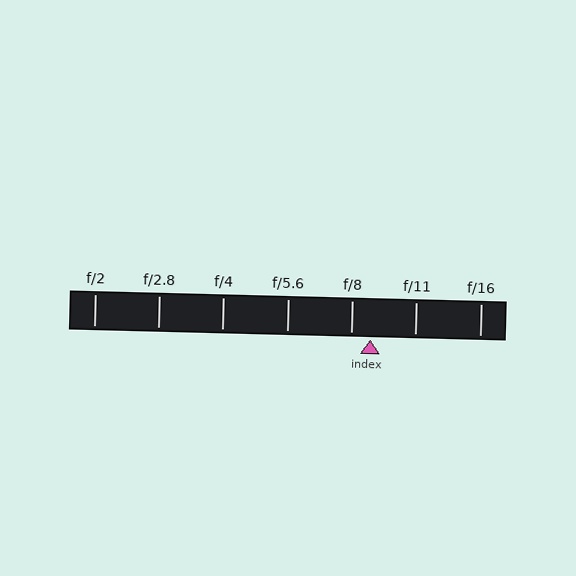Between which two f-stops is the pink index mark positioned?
The index mark is between f/8 and f/11.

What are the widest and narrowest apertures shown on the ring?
The widest aperture shown is f/2 and the narrowest is f/16.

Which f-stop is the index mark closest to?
The index mark is closest to f/8.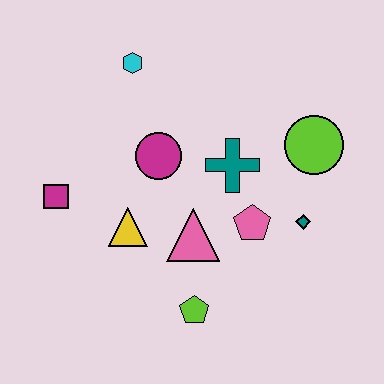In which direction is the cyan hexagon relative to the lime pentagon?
The cyan hexagon is above the lime pentagon.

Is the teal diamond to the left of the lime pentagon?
No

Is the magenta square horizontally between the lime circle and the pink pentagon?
No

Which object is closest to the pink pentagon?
The teal diamond is closest to the pink pentagon.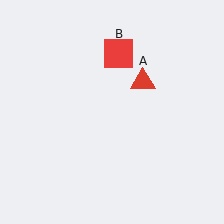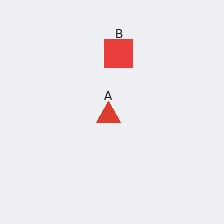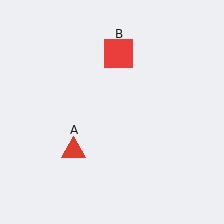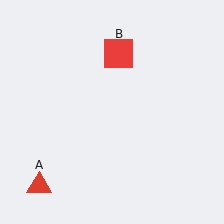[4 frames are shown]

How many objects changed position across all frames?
1 object changed position: red triangle (object A).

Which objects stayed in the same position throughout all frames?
Red square (object B) remained stationary.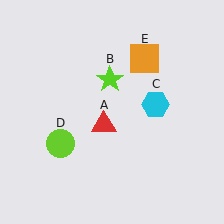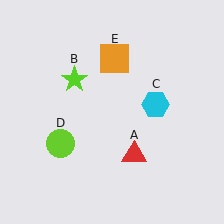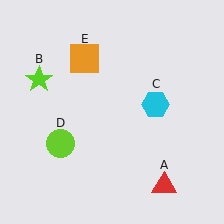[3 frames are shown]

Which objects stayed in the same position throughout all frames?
Cyan hexagon (object C) and lime circle (object D) remained stationary.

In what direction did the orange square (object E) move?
The orange square (object E) moved left.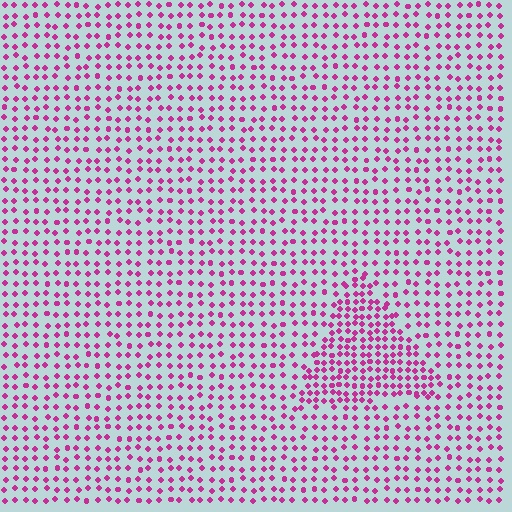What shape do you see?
I see a triangle.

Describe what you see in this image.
The image contains small magenta elements arranged at two different densities. A triangle-shaped region is visible where the elements are more densely packed than the surrounding area.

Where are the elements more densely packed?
The elements are more densely packed inside the triangle boundary.